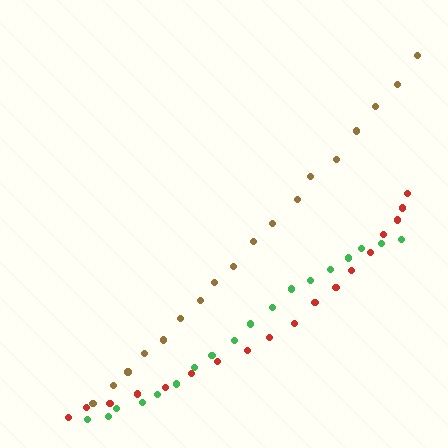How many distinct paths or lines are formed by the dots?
There are 3 distinct paths.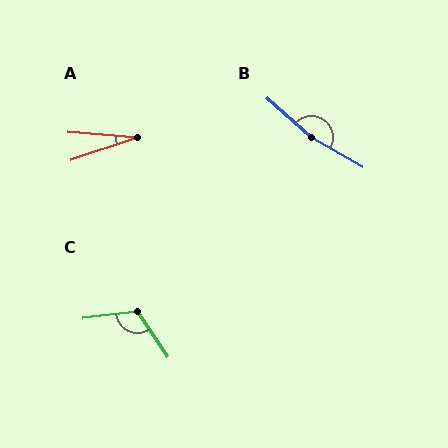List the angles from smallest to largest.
A (23°), C (117°), B (169°).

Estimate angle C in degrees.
Approximately 117 degrees.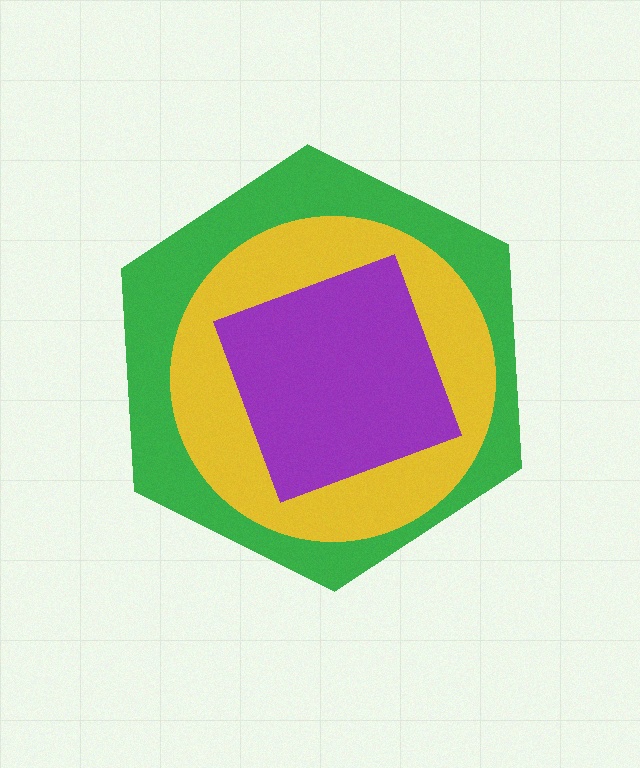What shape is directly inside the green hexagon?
The yellow circle.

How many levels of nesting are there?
3.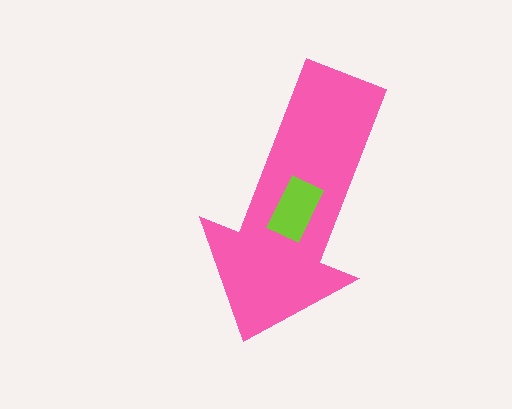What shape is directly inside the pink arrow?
The lime rectangle.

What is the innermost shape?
The lime rectangle.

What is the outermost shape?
The pink arrow.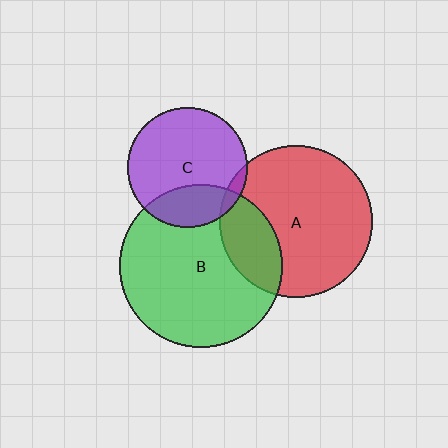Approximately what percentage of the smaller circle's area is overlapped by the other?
Approximately 25%.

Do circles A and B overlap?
Yes.